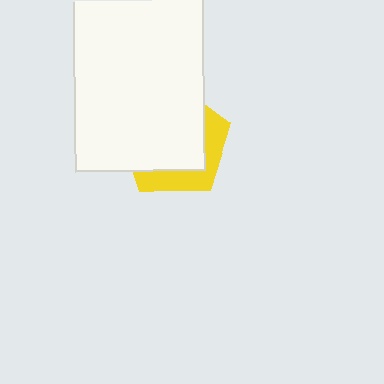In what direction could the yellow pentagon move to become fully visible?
The yellow pentagon could move toward the lower-right. That would shift it out from behind the white rectangle entirely.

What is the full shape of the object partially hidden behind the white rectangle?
The partially hidden object is a yellow pentagon.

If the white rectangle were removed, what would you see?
You would see the complete yellow pentagon.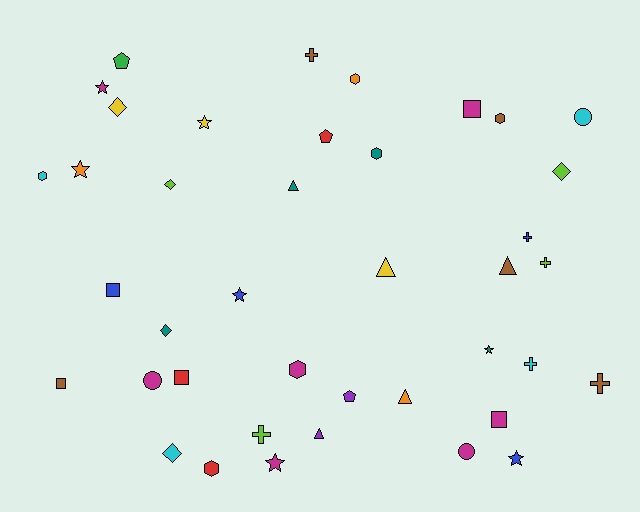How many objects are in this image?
There are 40 objects.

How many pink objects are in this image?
There are no pink objects.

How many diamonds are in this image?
There are 5 diamonds.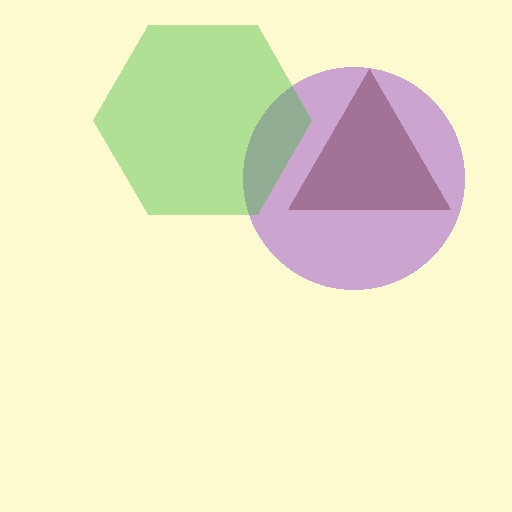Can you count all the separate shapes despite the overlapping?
Yes, there are 3 separate shapes.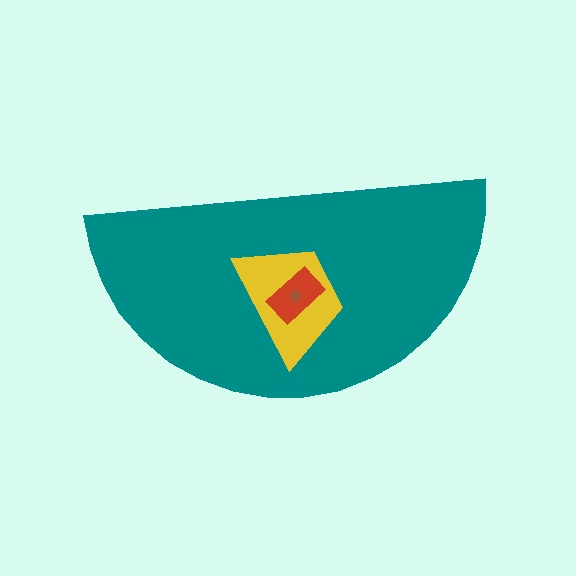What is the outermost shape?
The teal semicircle.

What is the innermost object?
The brown diamond.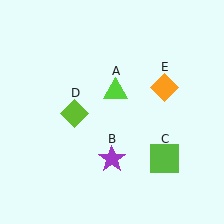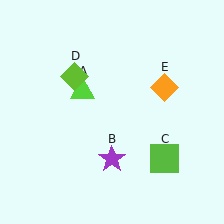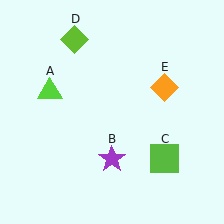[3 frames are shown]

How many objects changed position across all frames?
2 objects changed position: lime triangle (object A), lime diamond (object D).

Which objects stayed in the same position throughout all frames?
Purple star (object B) and lime square (object C) and orange diamond (object E) remained stationary.